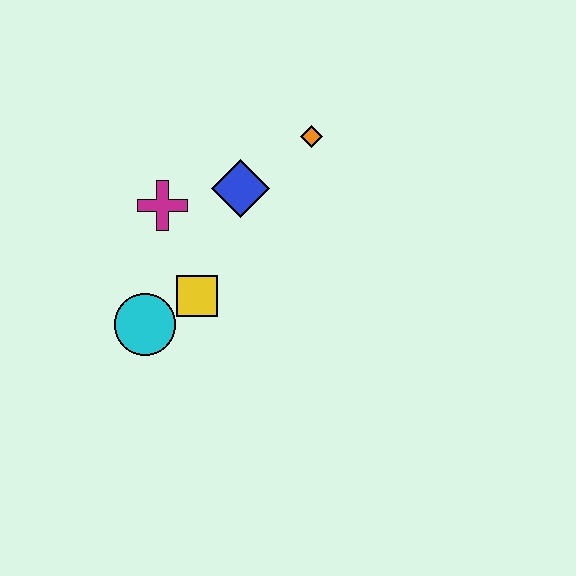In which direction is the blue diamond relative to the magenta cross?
The blue diamond is to the right of the magenta cross.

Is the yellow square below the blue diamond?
Yes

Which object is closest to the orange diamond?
The blue diamond is closest to the orange diamond.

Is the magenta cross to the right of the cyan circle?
Yes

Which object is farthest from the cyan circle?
The orange diamond is farthest from the cyan circle.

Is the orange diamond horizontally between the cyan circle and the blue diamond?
No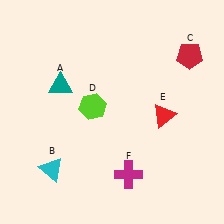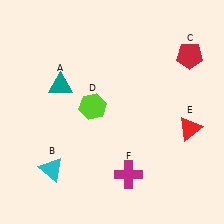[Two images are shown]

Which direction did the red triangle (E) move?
The red triangle (E) moved right.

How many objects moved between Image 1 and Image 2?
1 object moved between the two images.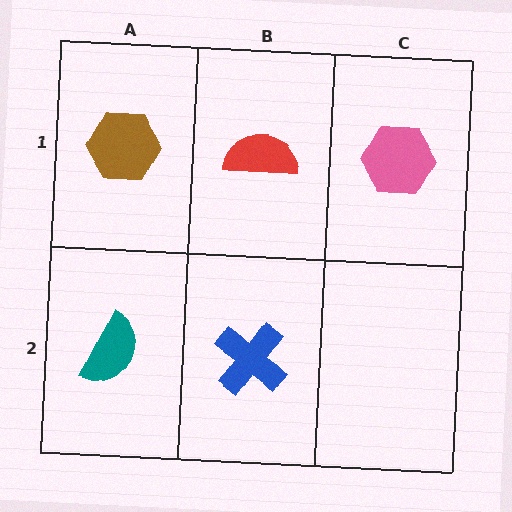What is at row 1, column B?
A red semicircle.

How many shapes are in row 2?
2 shapes.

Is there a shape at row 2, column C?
No, that cell is empty.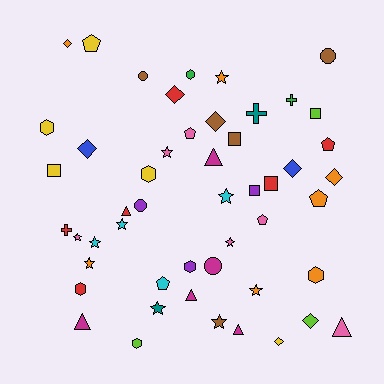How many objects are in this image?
There are 50 objects.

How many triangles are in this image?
There are 6 triangles.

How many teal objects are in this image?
There are 2 teal objects.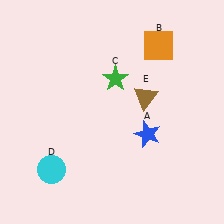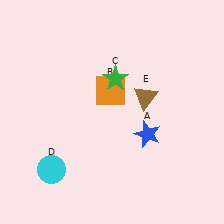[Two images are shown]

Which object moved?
The orange square (B) moved left.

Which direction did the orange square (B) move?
The orange square (B) moved left.